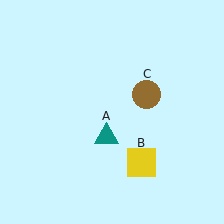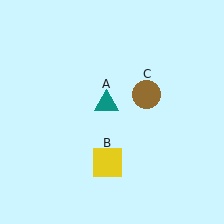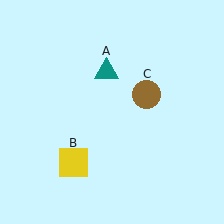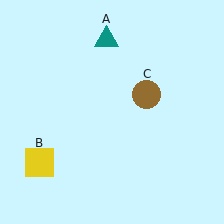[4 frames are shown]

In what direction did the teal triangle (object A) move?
The teal triangle (object A) moved up.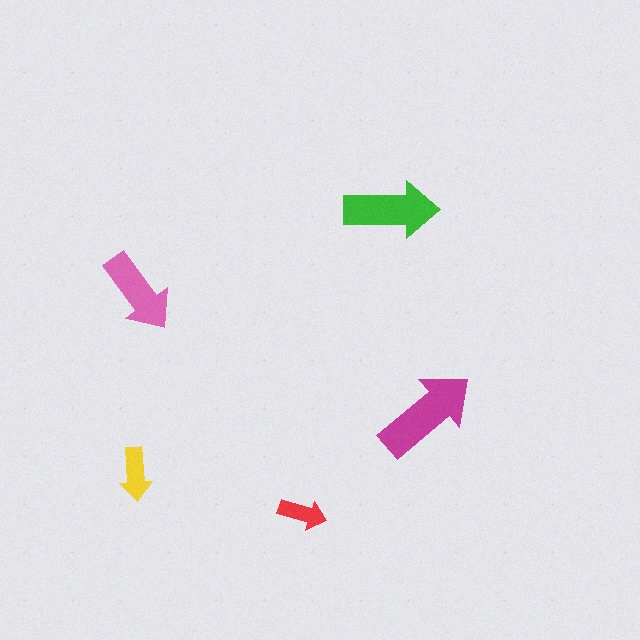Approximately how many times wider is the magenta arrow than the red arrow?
About 2 times wider.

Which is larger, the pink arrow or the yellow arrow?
The pink one.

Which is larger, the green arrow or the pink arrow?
The green one.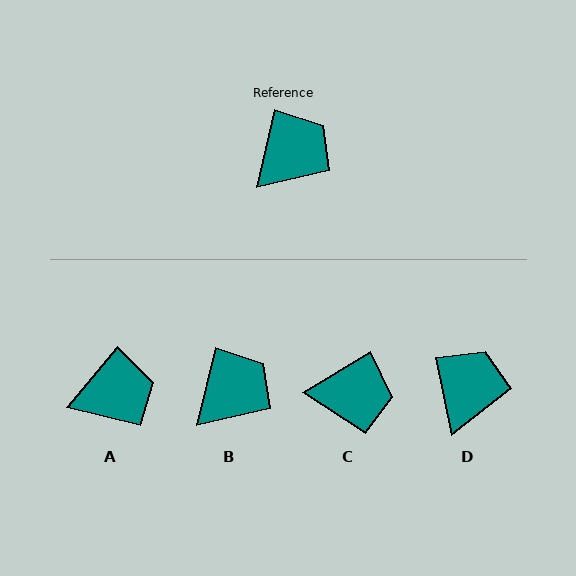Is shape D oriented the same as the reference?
No, it is off by about 25 degrees.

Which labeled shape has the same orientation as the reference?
B.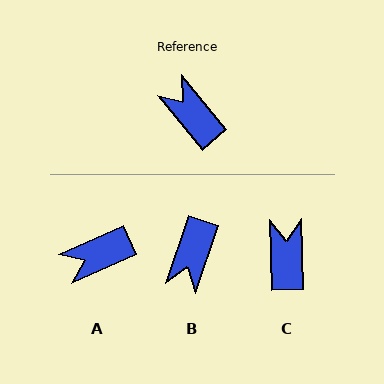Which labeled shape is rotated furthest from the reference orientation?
B, about 122 degrees away.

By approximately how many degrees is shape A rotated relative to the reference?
Approximately 75 degrees counter-clockwise.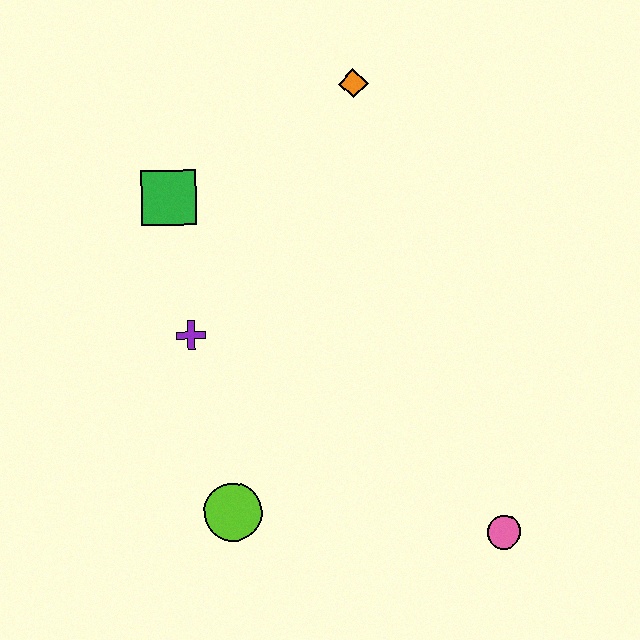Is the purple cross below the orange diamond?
Yes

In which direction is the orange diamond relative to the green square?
The orange diamond is to the right of the green square.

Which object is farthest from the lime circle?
The orange diamond is farthest from the lime circle.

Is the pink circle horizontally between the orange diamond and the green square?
No